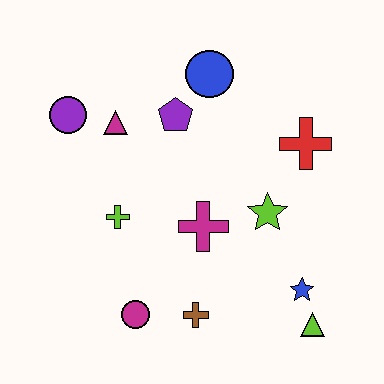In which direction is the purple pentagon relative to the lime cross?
The purple pentagon is above the lime cross.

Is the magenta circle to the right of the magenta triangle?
Yes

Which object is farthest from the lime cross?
The lime triangle is farthest from the lime cross.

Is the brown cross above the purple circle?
No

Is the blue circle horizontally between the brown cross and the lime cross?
No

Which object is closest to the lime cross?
The magenta cross is closest to the lime cross.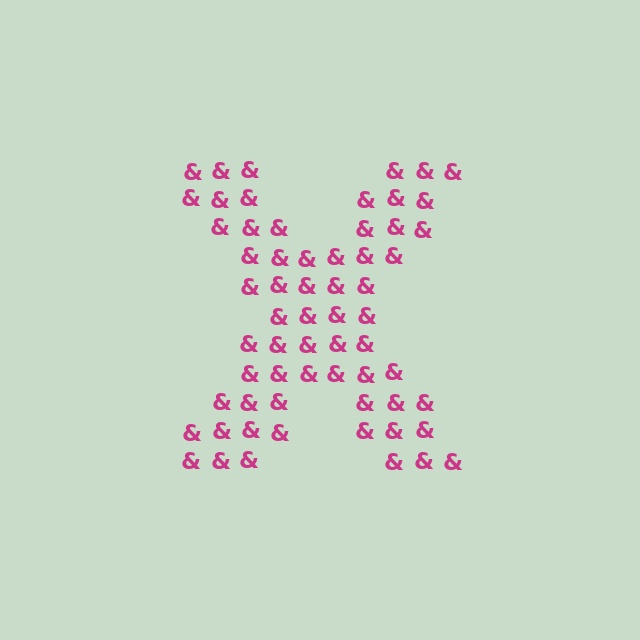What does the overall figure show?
The overall figure shows the letter X.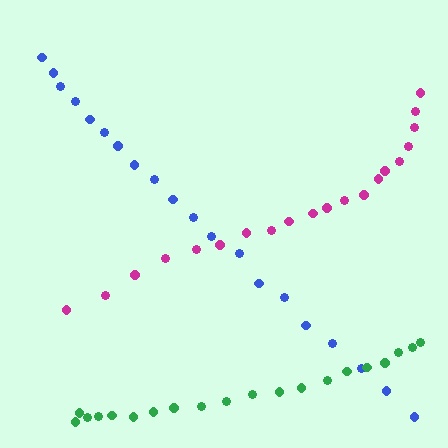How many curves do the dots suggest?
There are 3 distinct paths.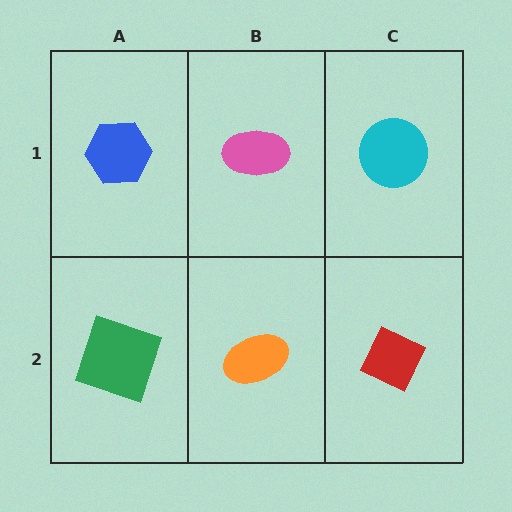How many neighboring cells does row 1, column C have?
2.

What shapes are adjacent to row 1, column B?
An orange ellipse (row 2, column B), a blue hexagon (row 1, column A), a cyan circle (row 1, column C).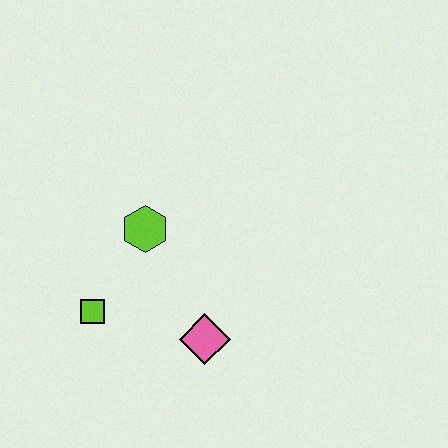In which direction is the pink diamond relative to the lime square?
The pink diamond is to the right of the lime square.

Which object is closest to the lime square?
The lime hexagon is closest to the lime square.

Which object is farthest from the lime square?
The pink diamond is farthest from the lime square.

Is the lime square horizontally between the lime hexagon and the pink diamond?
No